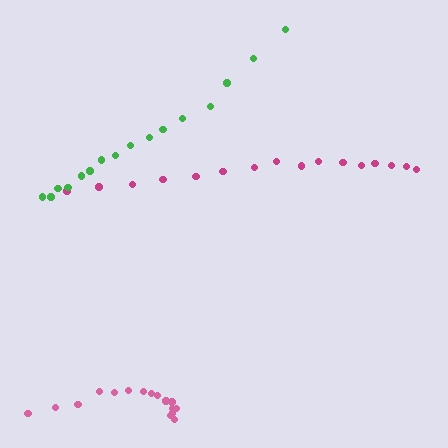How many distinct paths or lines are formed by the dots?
There are 3 distinct paths.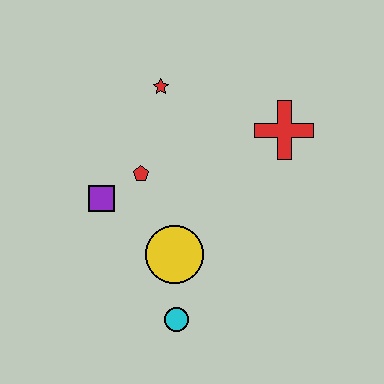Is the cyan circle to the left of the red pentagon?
No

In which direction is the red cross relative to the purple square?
The red cross is to the right of the purple square.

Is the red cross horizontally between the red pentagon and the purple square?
No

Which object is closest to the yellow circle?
The cyan circle is closest to the yellow circle.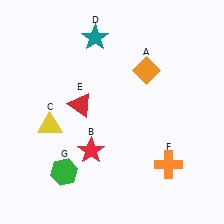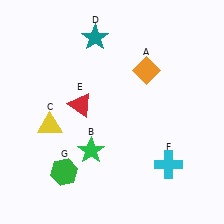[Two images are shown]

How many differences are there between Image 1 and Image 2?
There are 2 differences between the two images.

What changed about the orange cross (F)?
In Image 1, F is orange. In Image 2, it changed to cyan.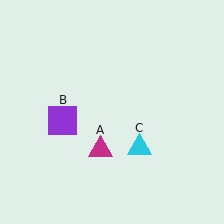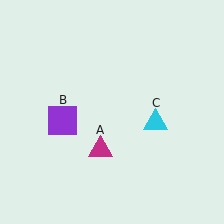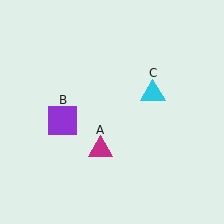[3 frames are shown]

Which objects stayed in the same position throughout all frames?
Magenta triangle (object A) and purple square (object B) remained stationary.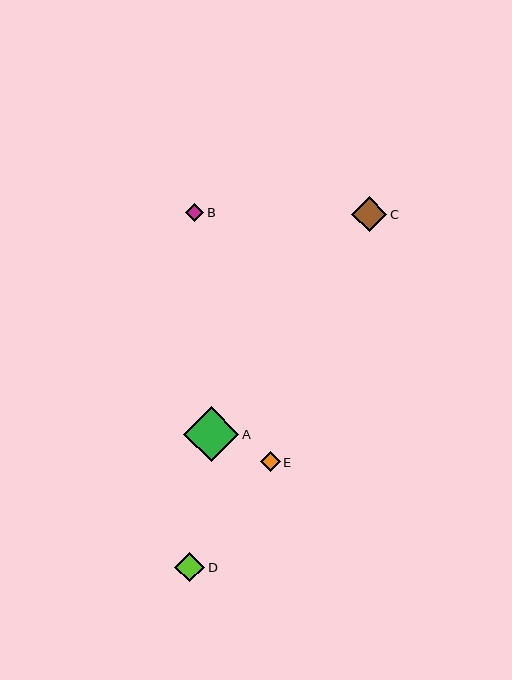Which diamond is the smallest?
Diamond B is the smallest with a size of approximately 18 pixels.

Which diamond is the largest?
Diamond A is the largest with a size of approximately 55 pixels.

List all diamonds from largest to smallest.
From largest to smallest: A, C, D, E, B.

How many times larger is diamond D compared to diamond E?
Diamond D is approximately 1.5 times the size of diamond E.